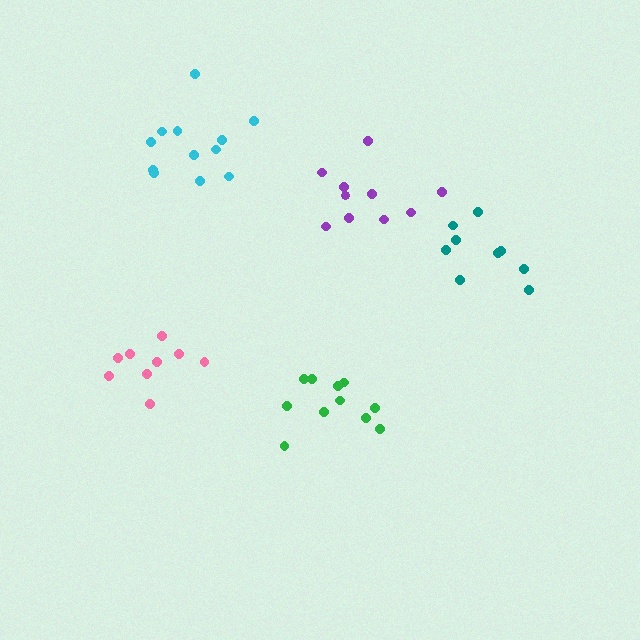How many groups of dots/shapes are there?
There are 5 groups.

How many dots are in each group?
Group 1: 10 dots, Group 2: 11 dots, Group 3: 12 dots, Group 4: 9 dots, Group 5: 9 dots (51 total).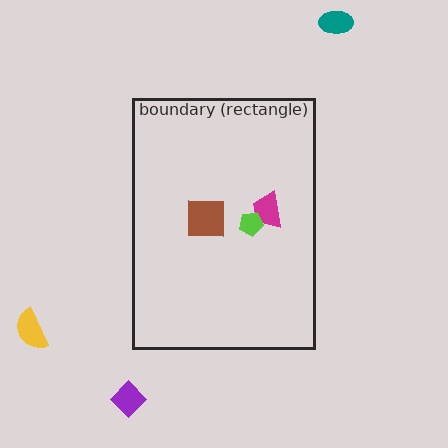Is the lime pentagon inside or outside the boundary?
Inside.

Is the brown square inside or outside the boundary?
Inside.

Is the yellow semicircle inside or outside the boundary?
Outside.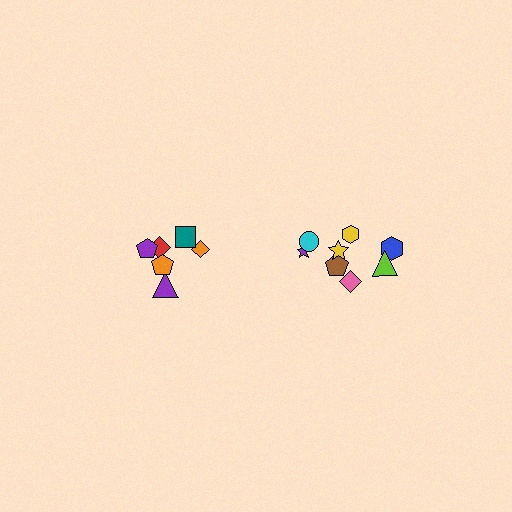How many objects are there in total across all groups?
There are 14 objects.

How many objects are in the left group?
There are 6 objects.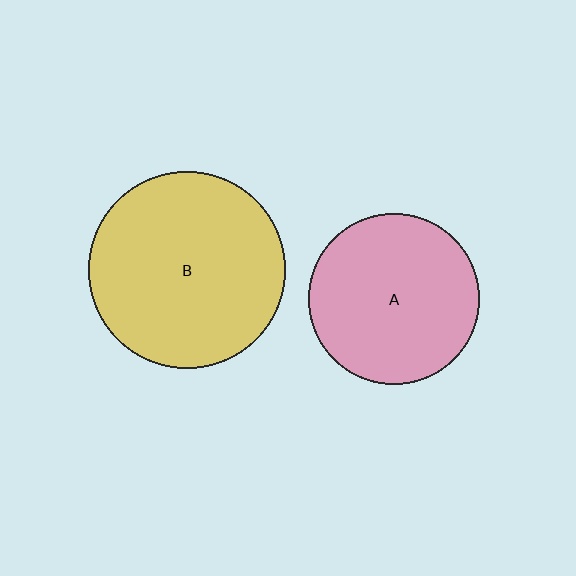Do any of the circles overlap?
No, none of the circles overlap.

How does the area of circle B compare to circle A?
Approximately 1.3 times.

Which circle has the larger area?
Circle B (yellow).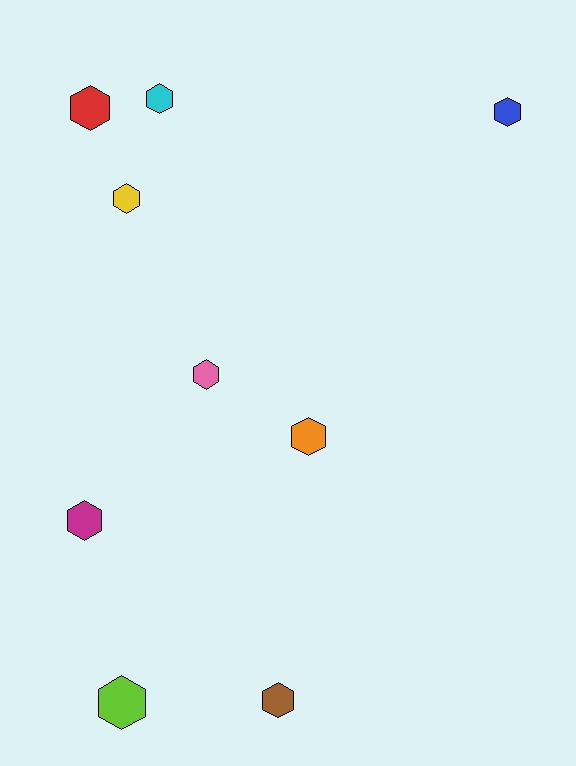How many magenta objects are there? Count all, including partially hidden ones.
There is 1 magenta object.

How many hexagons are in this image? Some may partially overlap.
There are 9 hexagons.